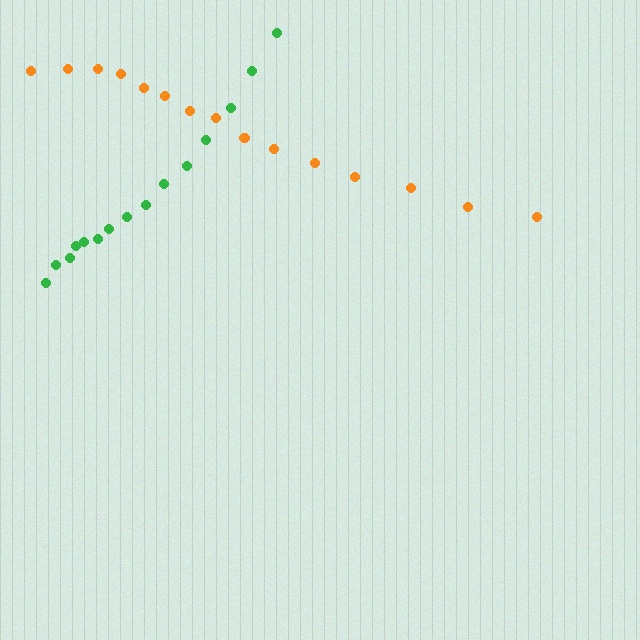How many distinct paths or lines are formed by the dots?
There are 2 distinct paths.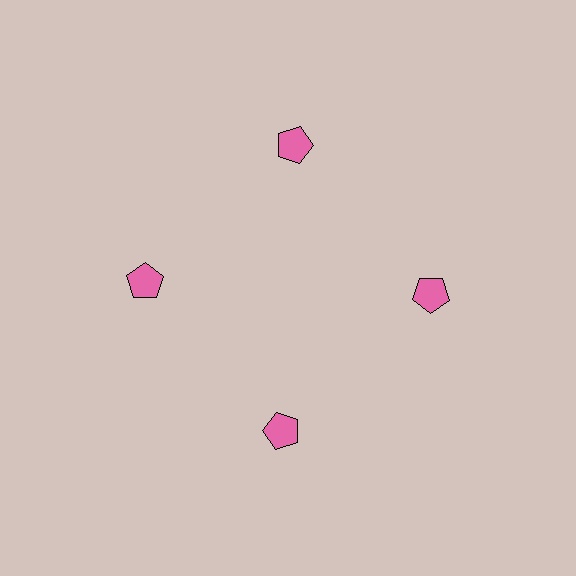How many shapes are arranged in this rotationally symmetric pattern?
There are 4 shapes, arranged in 4 groups of 1.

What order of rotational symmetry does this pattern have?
This pattern has 4-fold rotational symmetry.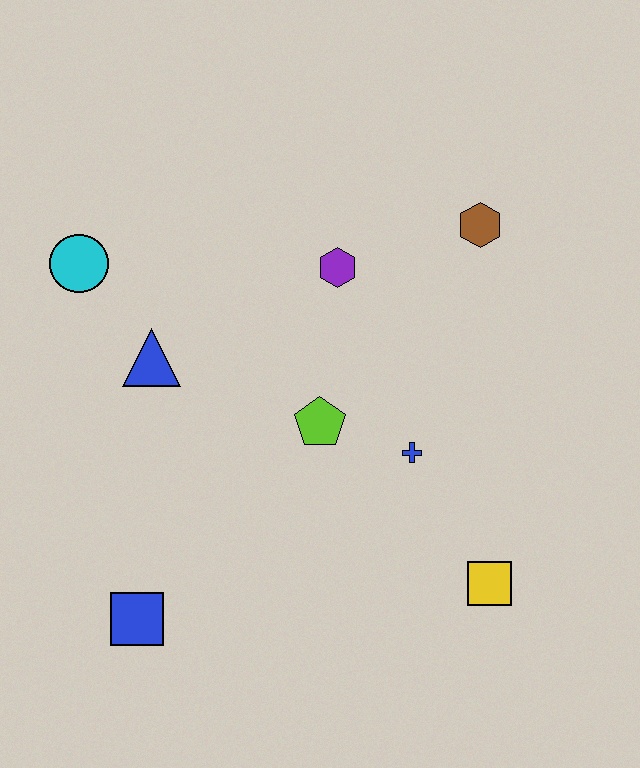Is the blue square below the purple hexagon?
Yes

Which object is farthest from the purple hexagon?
The blue square is farthest from the purple hexagon.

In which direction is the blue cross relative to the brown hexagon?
The blue cross is below the brown hexagon.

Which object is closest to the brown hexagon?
The purple hexagon is closest to the brown hexagon.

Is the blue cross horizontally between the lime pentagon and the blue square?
No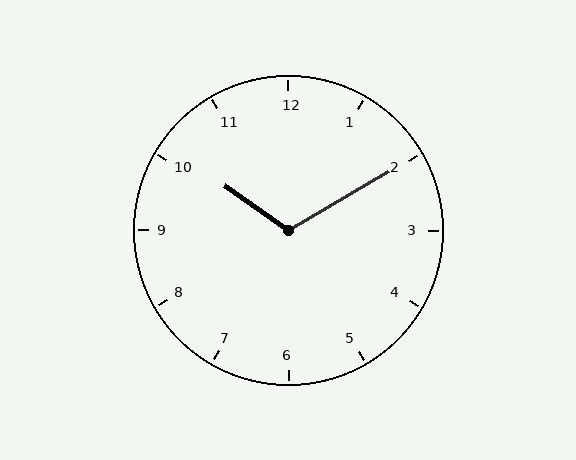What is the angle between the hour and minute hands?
Approximately 115 degrees.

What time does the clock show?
10:10.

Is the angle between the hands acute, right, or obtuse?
It is obtuse.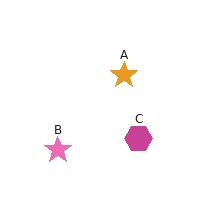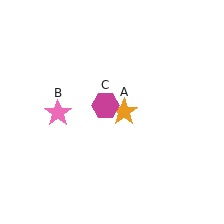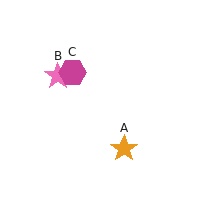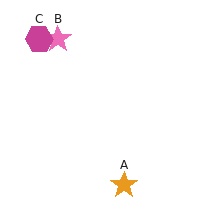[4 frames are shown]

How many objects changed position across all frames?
3 objects changed position: orange star (object A), pink star (object B), magenta hexagon (object C).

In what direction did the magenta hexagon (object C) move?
The magenta hexagon (object C) moved up and to the left.